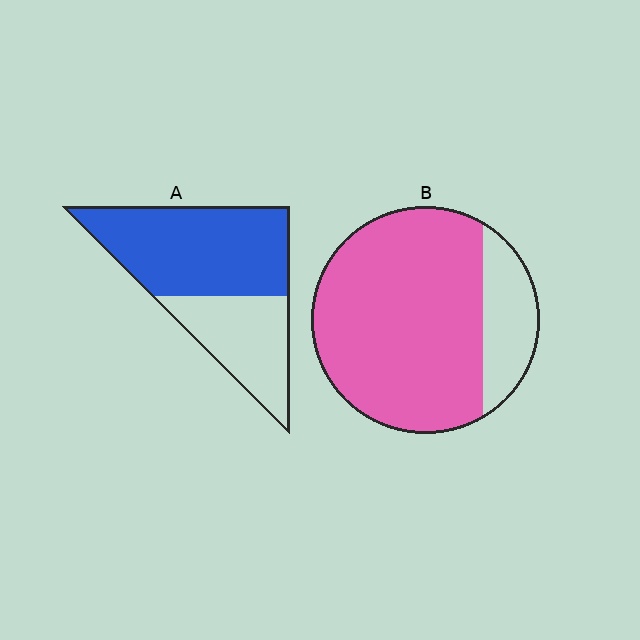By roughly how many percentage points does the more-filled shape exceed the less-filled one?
By roughly 15 percentage points (B over A).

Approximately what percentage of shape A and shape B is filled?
A is approximately 65% and B is approximately 80%.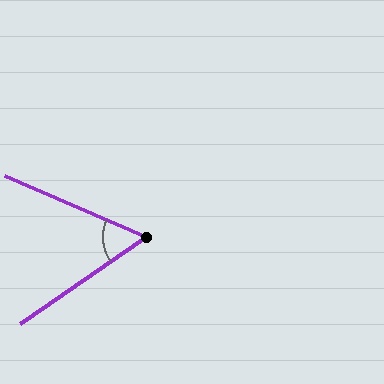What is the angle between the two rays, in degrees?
Approximately 58 degrees.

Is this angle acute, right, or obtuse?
It is acute.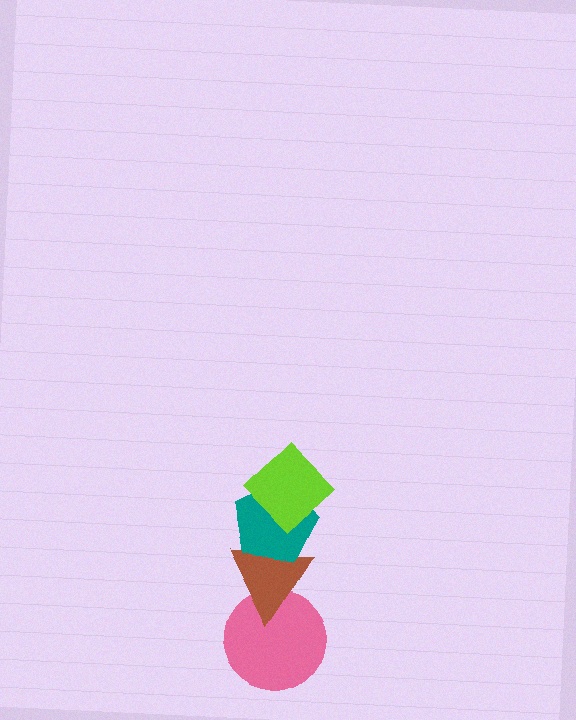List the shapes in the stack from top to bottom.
From top to bottom: the lime diamond, the teal pentagon, the brown triangle, the pink circle.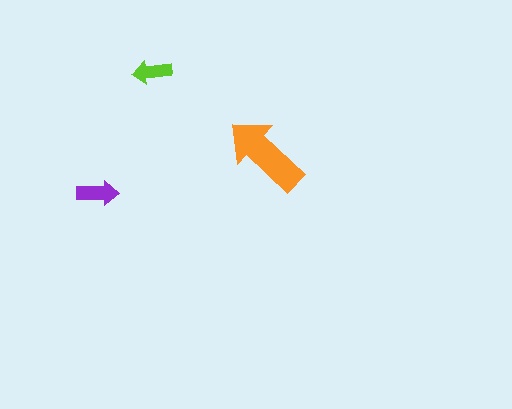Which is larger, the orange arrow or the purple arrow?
The orange one.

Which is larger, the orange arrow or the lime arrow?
The orange one.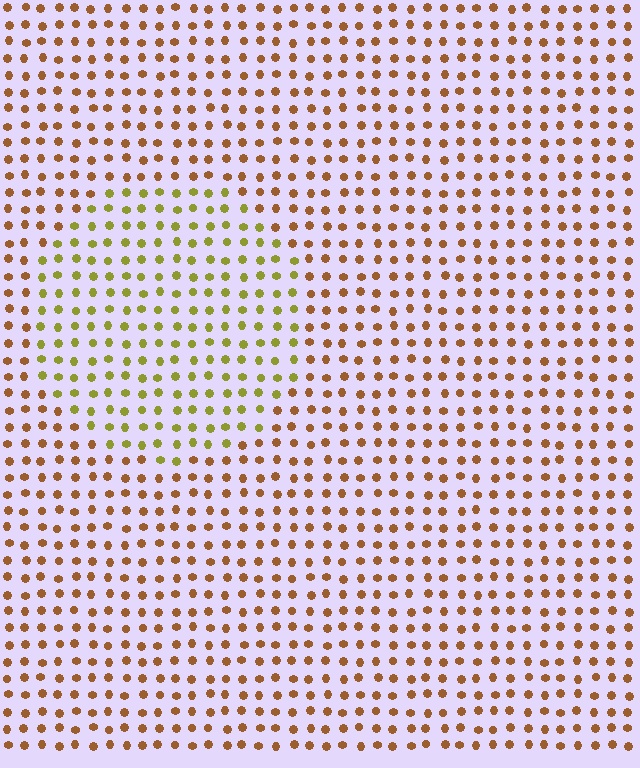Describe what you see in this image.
The image is filled with small brown elements in a uniform arrangement. A circle-shaped region is visible where the elements are tinted to a slightly different hue, forming a subtle color boundary.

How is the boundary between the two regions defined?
The boundary is defined purely by a slight shift in hue (about 41 degrees). Spacing, size, and orientation are identical on both sides.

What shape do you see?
I see a circle.